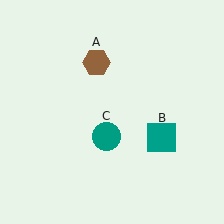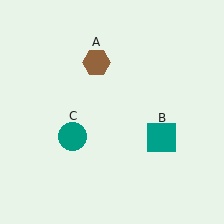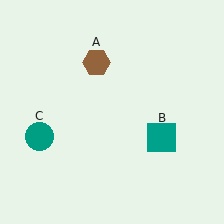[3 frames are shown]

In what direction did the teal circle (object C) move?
The teal circle (object C) moved left.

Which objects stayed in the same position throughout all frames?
Brown hexagon (object A) and teal square (object B) remained stationary.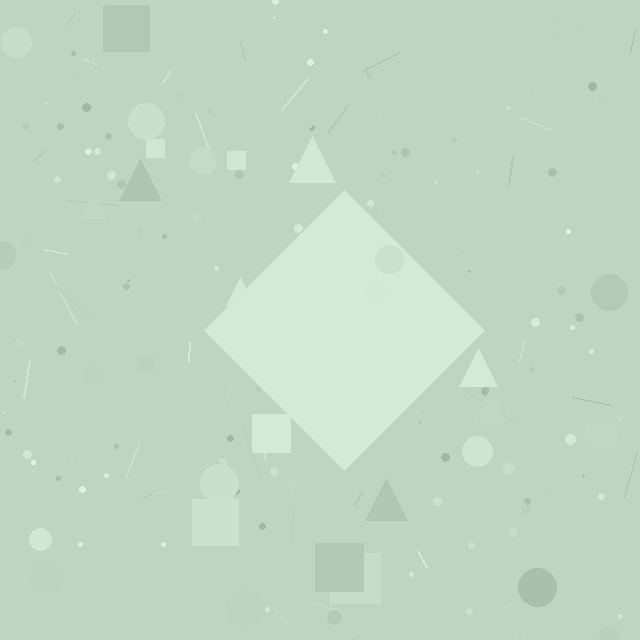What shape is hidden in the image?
A diamond is hidden in the image.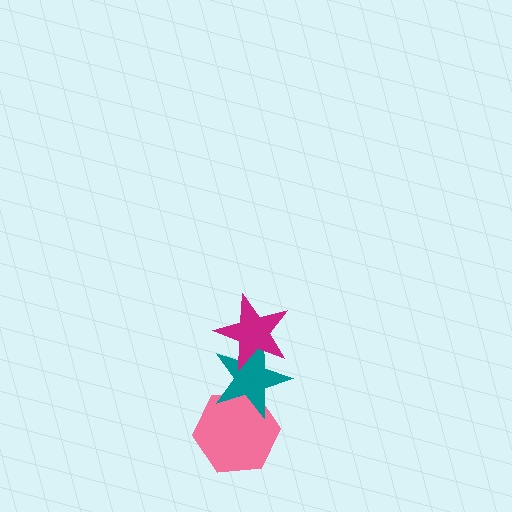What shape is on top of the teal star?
The magenta star is on top of the teal star.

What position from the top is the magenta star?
The magenta star is 1st from the top.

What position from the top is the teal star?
The teal star is 2nd from the top.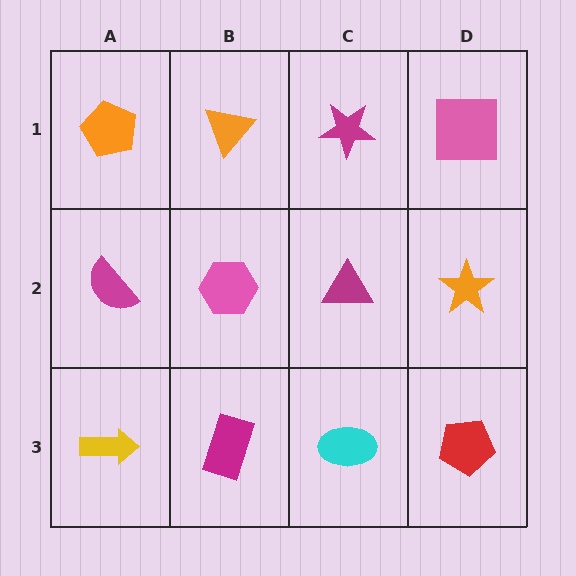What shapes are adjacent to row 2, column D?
A pink square (row 1, column D), a red pentagon (row 3, column D), a magenta triangle (row 2, column C).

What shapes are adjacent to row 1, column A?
A magenta semicircle (row 2, column A), an orange triangle (row 1, column B).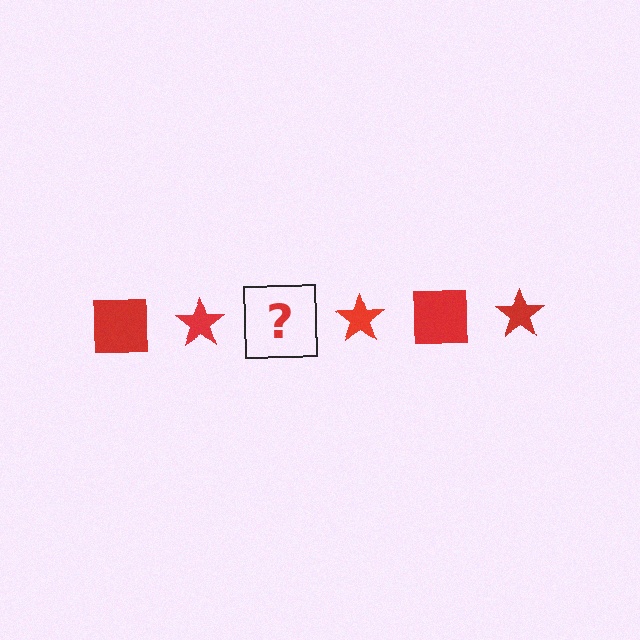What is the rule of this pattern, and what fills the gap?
The rule is that the pattern cycles through square, star shapes in red. The gap should be filled with a red square.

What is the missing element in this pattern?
The missing element is a red square.